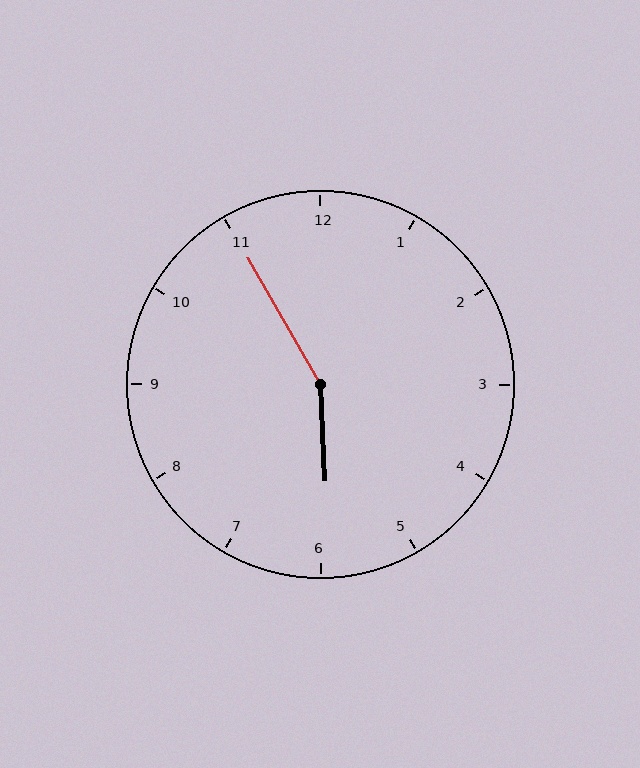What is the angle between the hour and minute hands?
Approximately 152 degrees.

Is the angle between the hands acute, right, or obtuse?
It is obtuse.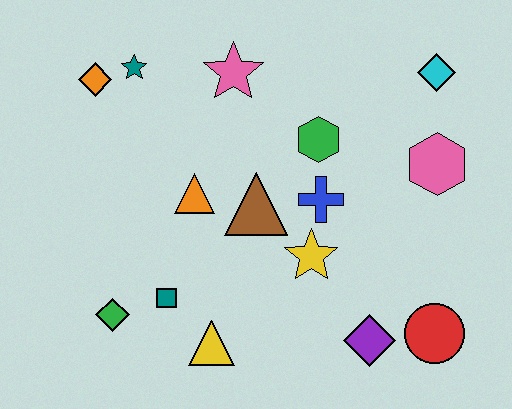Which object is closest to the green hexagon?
The blue cross is closest to the green hexagon.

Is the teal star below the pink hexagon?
No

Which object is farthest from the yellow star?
The orange diamond is farthest from the yellow star.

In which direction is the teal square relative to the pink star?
The teal square is below the pink star.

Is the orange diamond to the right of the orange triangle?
No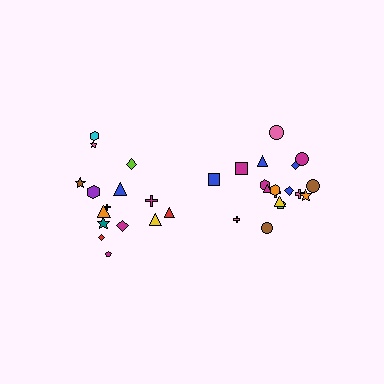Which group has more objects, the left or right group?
The right group.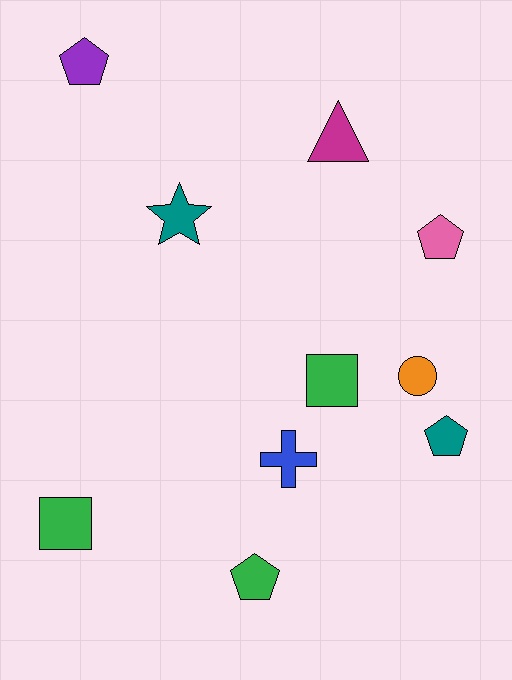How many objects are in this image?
There are 10 objects.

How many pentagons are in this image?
There are 4 pentagons.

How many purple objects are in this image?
There is 1 purple object.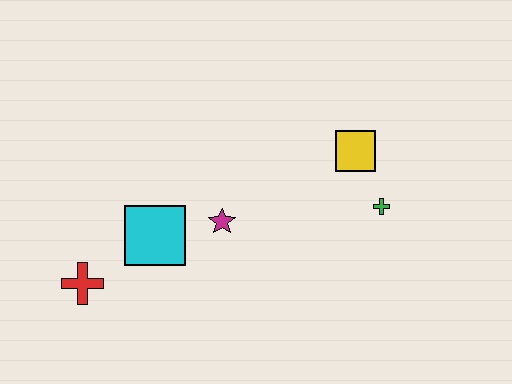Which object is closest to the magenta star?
The cyan square is closest to the magenta star.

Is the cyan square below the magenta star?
Yes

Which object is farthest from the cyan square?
The green cross is farthest from the cyan square.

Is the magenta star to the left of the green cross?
Yes